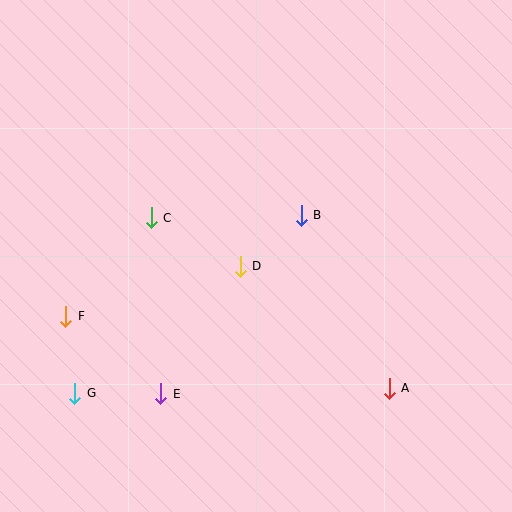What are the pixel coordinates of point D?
Point D is at (240, 266).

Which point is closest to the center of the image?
Point D at (240, 266) is closest to the center.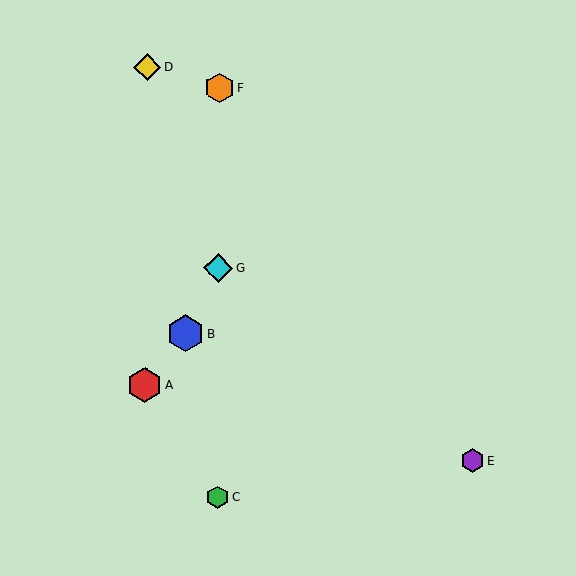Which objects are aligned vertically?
Objects C, F, G are aligned vertically.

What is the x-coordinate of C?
Object C is at x≈217.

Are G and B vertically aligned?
No, G is at x≈219 and B is at x≈185.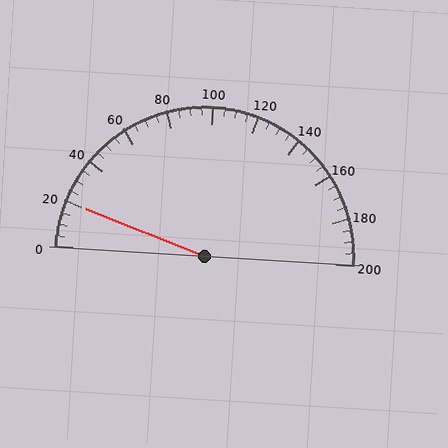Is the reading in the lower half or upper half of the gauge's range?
The reading is in the lower half of the range (0 to 200).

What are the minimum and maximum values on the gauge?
The gauge ranges from 0 to 200.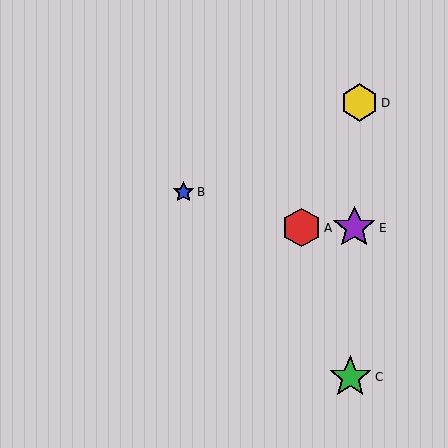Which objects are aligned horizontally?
Objects A, E are aligned horizontally.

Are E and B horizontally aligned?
No, E is at y≈228 and B is at y≈192.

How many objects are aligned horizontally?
2 objects (A, E) are aligned horizontally.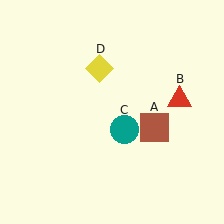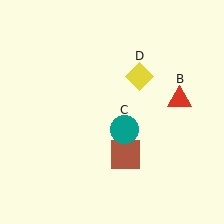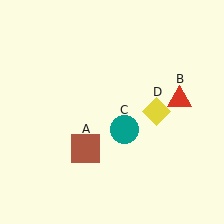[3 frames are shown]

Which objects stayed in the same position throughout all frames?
Red triangle (object B) and teal circle (object C) remained stationary.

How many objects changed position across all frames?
2 objects changed position: brown square (object A), yellow diamond (object D).